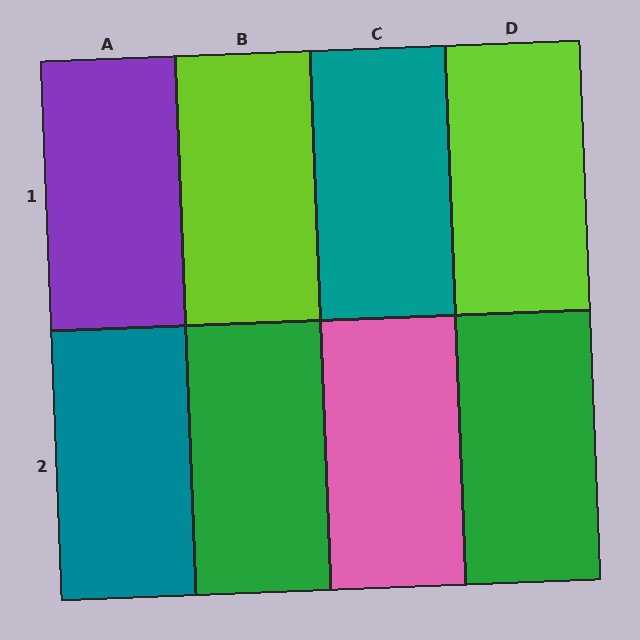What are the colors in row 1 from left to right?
Purple, lime, teal, lime.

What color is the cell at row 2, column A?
Teal.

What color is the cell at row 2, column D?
Green.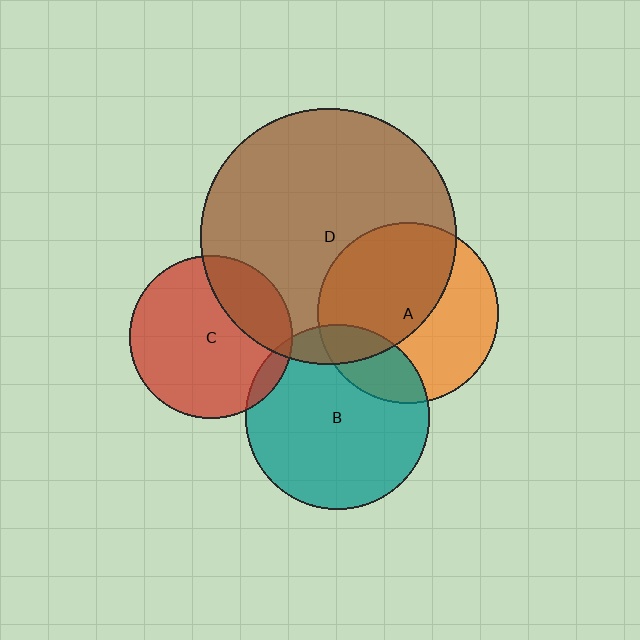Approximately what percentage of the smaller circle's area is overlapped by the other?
Approximately 10%.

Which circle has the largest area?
Circle D (brown).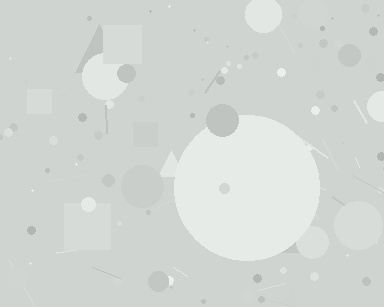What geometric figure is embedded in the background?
A circle is embedded in the background.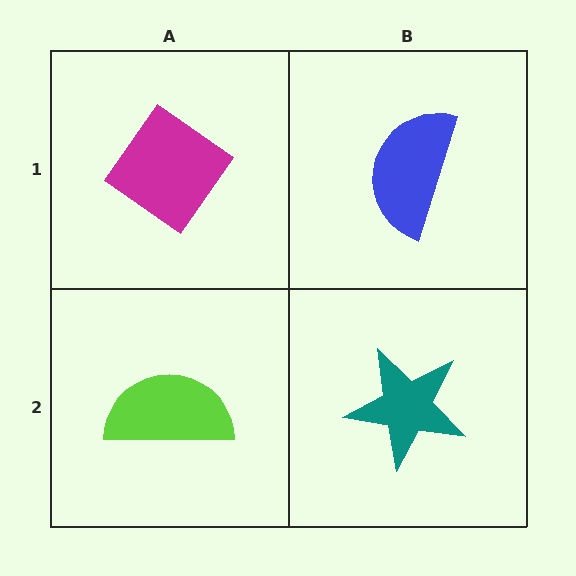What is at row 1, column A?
A magenta diamond.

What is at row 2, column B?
A teal star.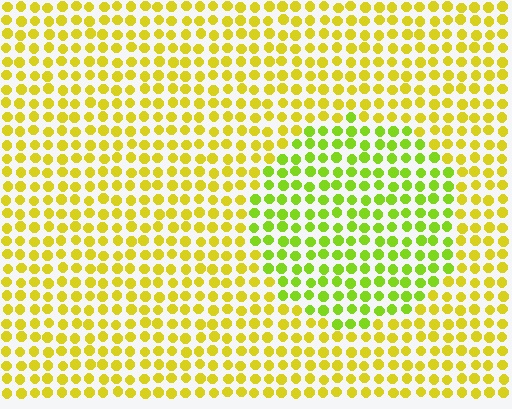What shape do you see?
I see a circle.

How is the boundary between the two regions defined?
The boundary is defined purely by a slight shift in hue (about 32 degrees). Spacing, size, and orientation are identical on both sides.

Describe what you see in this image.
The image is filled with small yellow elements in a uniform arrangement. A circle-shaped region is visible where the elements are tinted to a slightly different hue, forming a subtle color boundary.